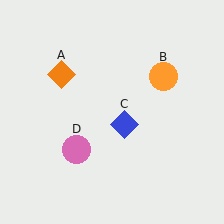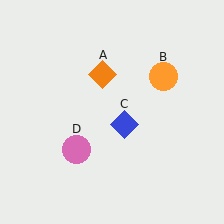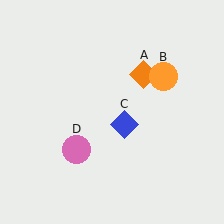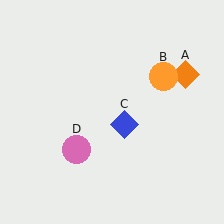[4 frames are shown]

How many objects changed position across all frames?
1 object changed position: orange diamond (object A).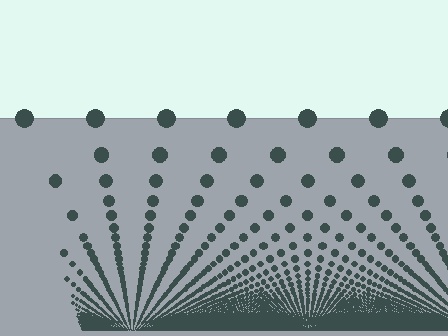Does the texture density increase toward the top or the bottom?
Density increases toward the bottom.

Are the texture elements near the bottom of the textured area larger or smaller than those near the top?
Smaller. The gradient is inverted — elements near the bottom are smaller and denser.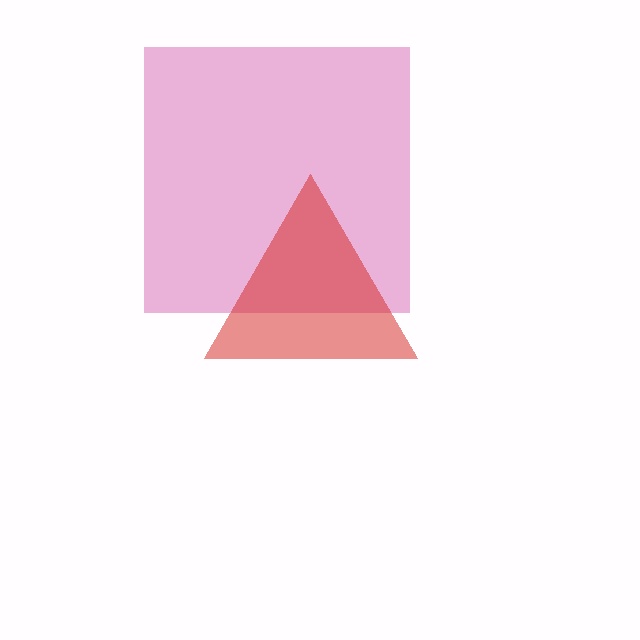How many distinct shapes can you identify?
There are 2 distinct shapes: a magenta square, a red triangle.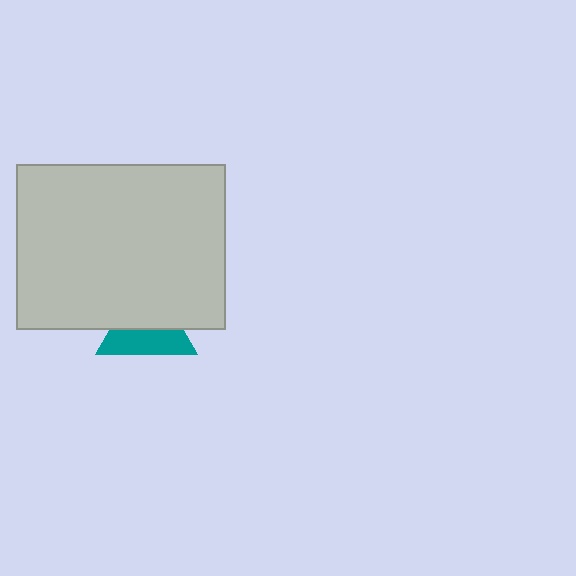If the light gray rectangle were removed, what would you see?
You would see the complete teal triangle.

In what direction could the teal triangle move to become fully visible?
The teal triangle could move down. That would shift it out from behind the light gray rectangle entirely.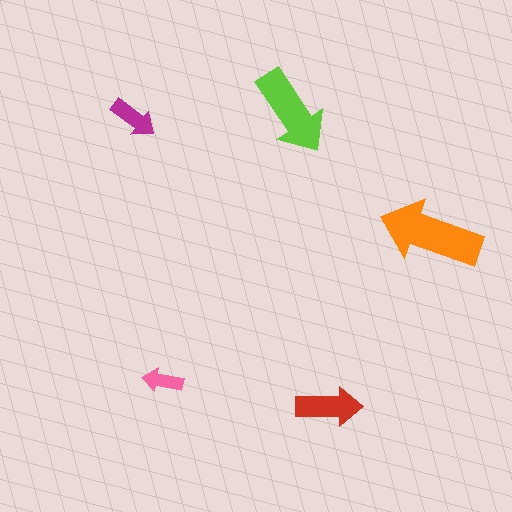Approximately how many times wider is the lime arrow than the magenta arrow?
About 2 times wider.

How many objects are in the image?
There are 5 objects in the image.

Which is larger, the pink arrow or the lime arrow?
The lime one.